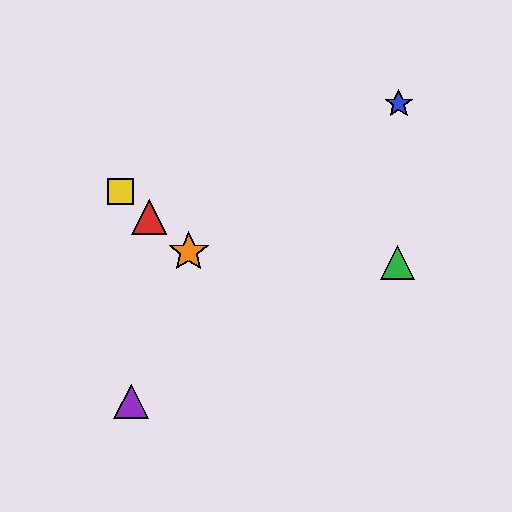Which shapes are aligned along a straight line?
The red triangle, the yellow square, the orange star are aligned along a straight line.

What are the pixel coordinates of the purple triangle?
The purple triangle is at (131, 401).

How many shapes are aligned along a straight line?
3 shapes (the red triangle, the yellow square, the orange star) are aligned along a straight line.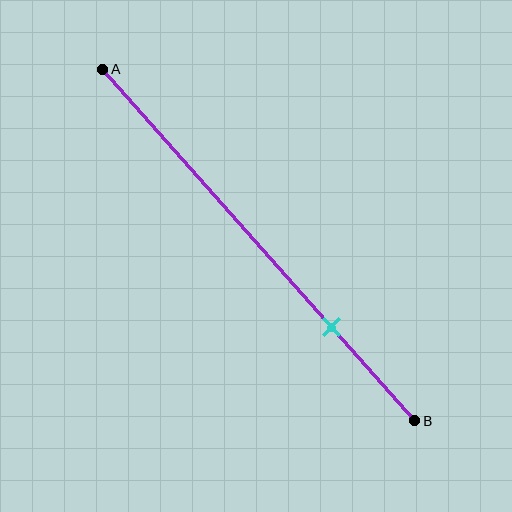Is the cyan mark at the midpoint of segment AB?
No, the mark is at about 75% from A, not at the 50% midpoint.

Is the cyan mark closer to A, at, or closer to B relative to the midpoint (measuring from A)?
The cyan mark is closer to point B than the midpoint of segment AB.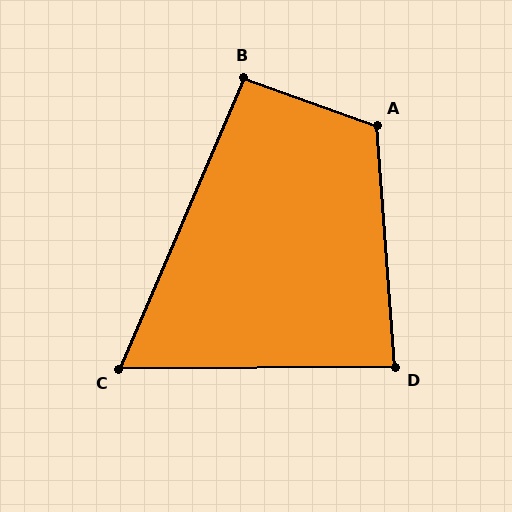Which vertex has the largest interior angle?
A, at approximately 114 degrees.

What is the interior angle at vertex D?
Approximately 86 degrees (approximately right).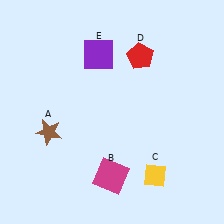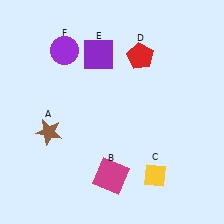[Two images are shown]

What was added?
A purple circle (F) was added in Image 2.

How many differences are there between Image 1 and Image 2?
There is 1 difference between the two images.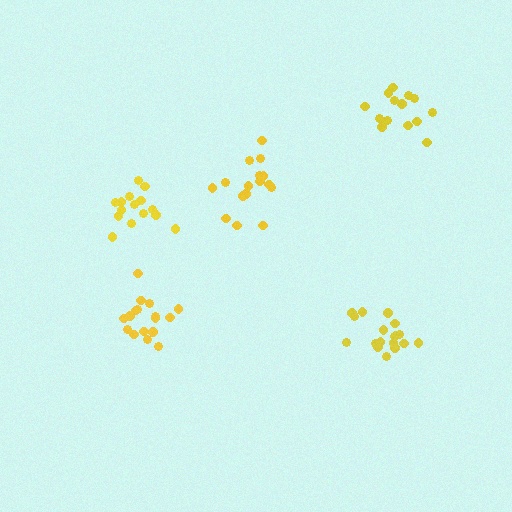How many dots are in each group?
Group 1: 18 dots, Group 2: 17 dots, Group 3: 17 dots, Group 4: 15 dots, Group 5: 14 dots (81 total).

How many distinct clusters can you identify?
There are 5 distinct clusters.